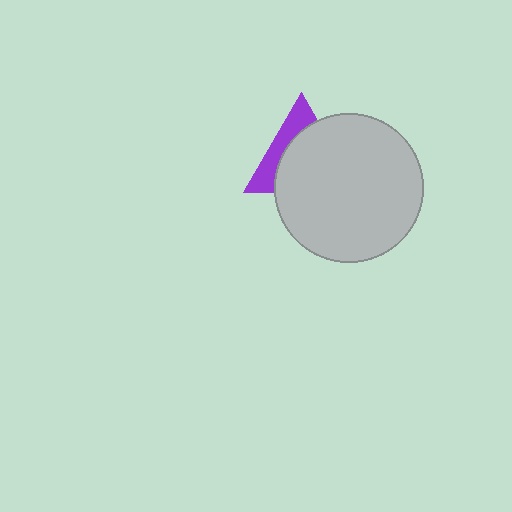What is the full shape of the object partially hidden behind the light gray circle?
The partially hidden object is a purple triangle.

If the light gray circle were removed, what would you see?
You would see the complete purple triangle.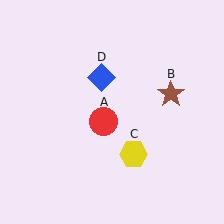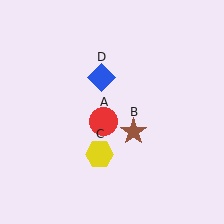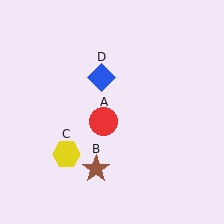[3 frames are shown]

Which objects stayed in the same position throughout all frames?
Red circle (object A) and blue diamond (object D) remained stationary.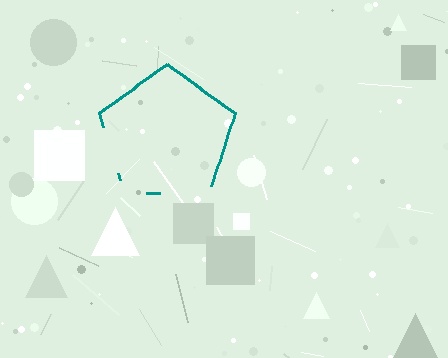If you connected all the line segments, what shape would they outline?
They would outline a pentagon.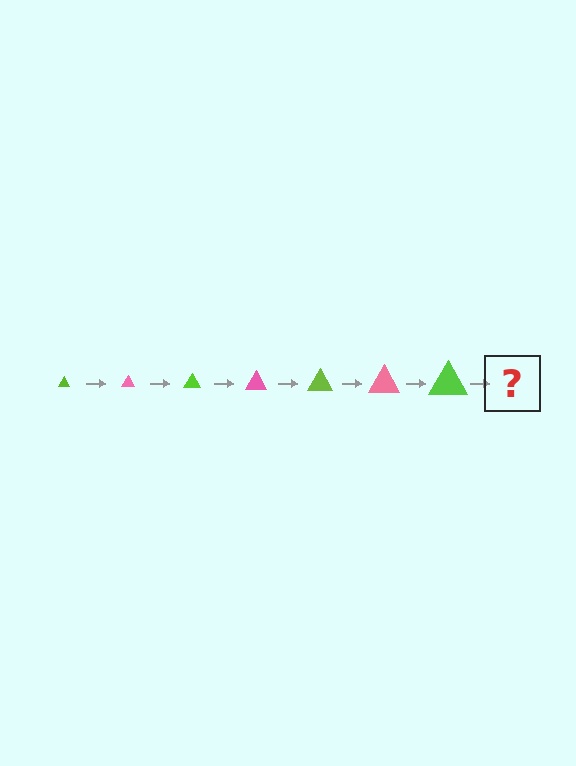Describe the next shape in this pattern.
It should be a pink triangle, larger than the previous one.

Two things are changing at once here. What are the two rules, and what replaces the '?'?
The two rules are that the triangle grows larger each step and the color cycles through lime and pink. The '?' should be a pink triangle, larger than the previous one.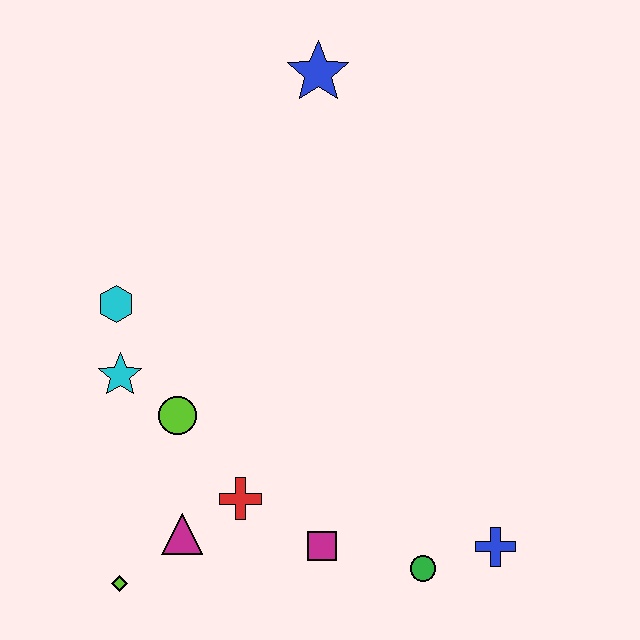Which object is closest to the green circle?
The blue cross is closest to the green circle.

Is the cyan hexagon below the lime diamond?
No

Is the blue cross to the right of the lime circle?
Yes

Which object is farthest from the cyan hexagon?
The blue cross is farthest from the cyan hexagon.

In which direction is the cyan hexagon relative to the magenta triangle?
The cyan hexagon is above the magenta triangle.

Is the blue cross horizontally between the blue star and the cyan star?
No